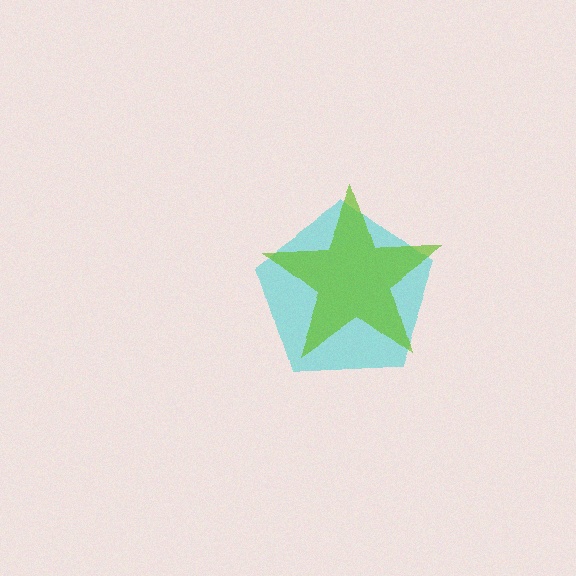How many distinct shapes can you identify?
There are 2 distinct shapes: a cyan pentagon, a lime star.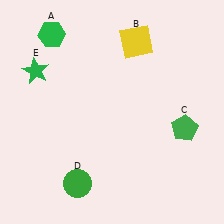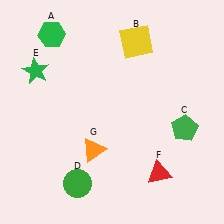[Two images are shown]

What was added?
A red triangle (F), an orange triangle (G) were added in Image 2.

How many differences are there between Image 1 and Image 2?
There are 2 differences between the two images.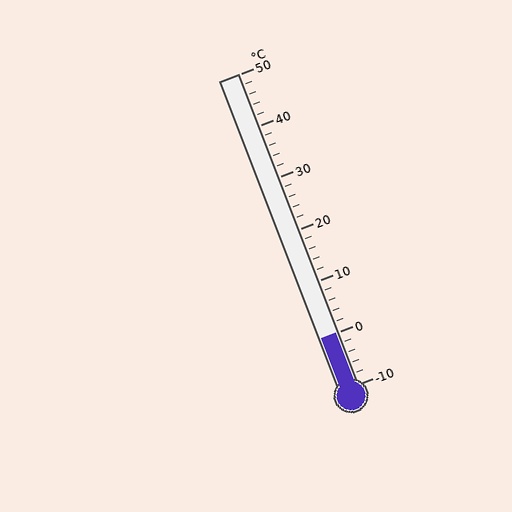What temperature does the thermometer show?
The thermometer shows approximately 0°C.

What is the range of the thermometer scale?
The thermometer scale ranges from -10°C to 50°C.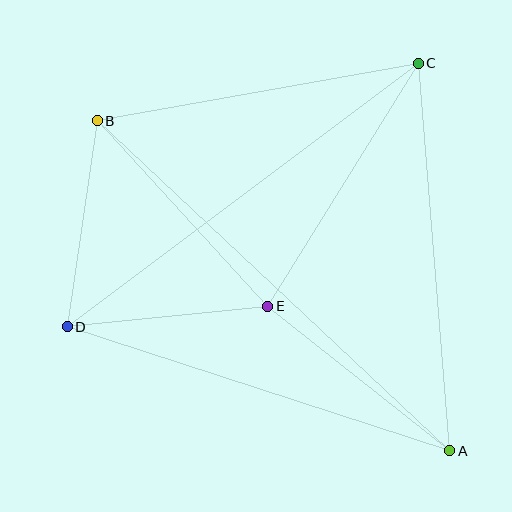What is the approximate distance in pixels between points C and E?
The distance between C and E is approximately 286 pixels.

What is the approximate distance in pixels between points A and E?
The distance between A and E is approximately 232 pixels.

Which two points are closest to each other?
Points D and E are closest to each other.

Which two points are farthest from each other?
Points A and B are farthest from each other.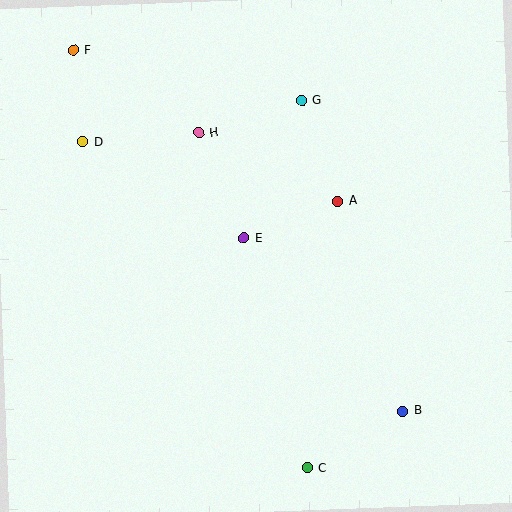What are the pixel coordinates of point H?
Point H is at (198, 133).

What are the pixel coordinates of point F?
Point F is at (74, 50).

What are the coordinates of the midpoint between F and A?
The midpoint between F and A is at (206, 126).